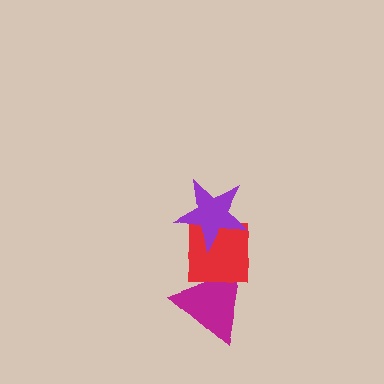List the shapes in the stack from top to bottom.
From top to bottom: the purple star, the red square, the magenta triangle.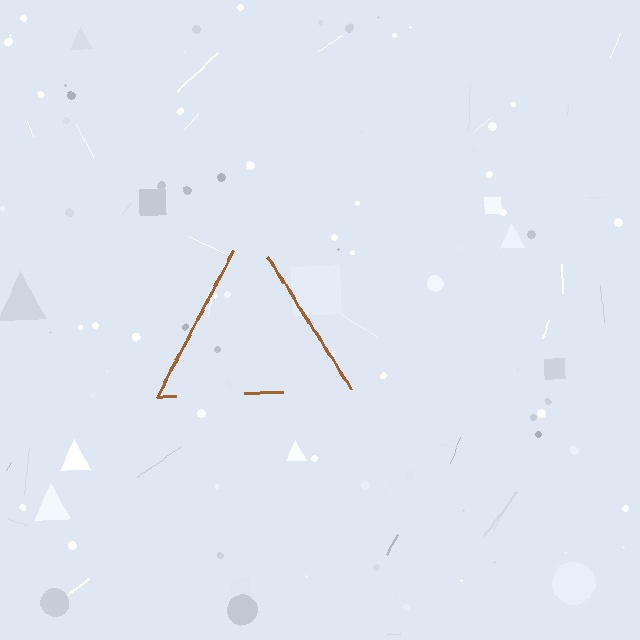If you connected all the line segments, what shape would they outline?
They would outline a triangle.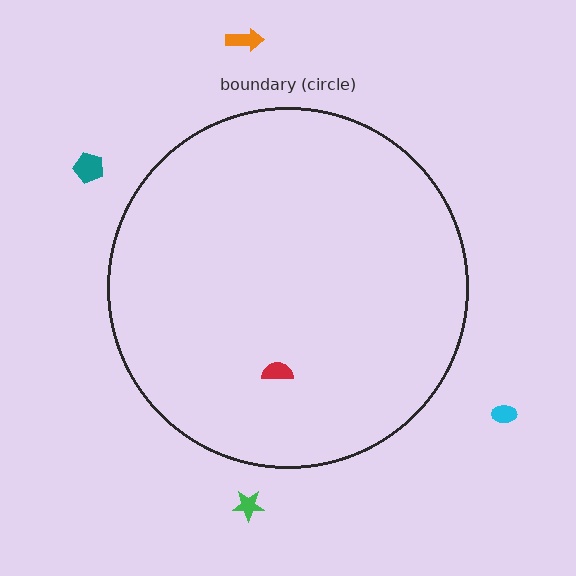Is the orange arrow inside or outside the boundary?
Outside.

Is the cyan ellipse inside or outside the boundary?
Outside.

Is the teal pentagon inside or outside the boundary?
Outside.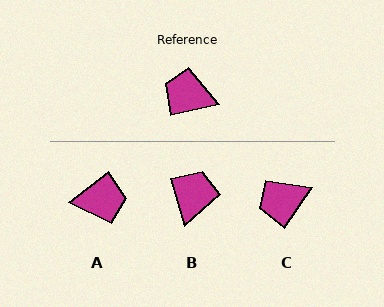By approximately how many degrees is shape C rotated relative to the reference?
Approximately 42 degrees counter-clockwise.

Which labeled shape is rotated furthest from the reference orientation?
A, about 155 degrees away.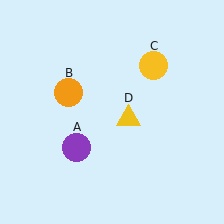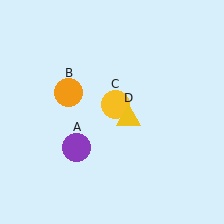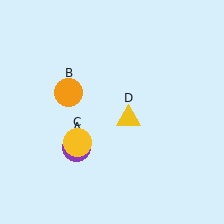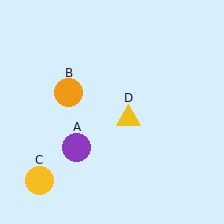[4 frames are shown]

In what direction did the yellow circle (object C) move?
The yellow circle (object C) moved down and to the left.